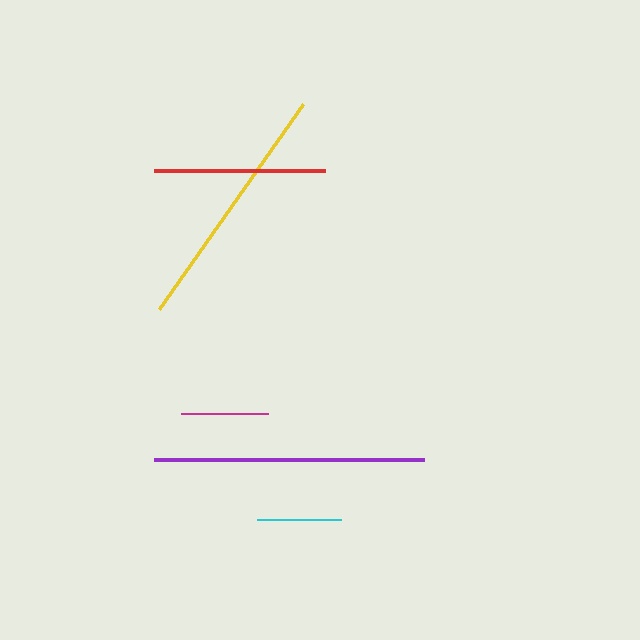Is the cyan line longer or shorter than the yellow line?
The yellow line is longer than the cyan line.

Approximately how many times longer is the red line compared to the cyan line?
The red line is approximately 2.0 times the length of the cyan line.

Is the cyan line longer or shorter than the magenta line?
The magenta line is longer than the cyan line.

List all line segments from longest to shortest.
From longest to shortest: purple, yellow, red, magenta, cyan.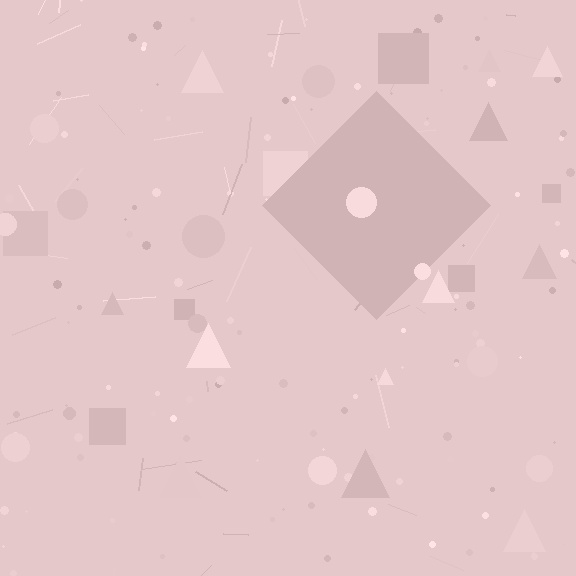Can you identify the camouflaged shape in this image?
The camouflaged shape is a diamond.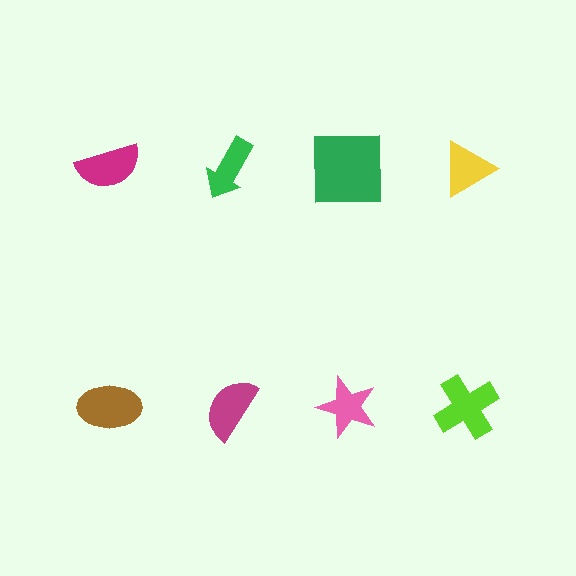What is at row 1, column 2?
A green arrow.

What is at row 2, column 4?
A lime cross.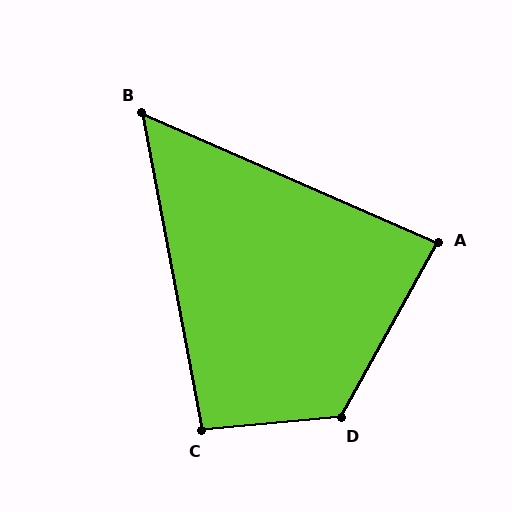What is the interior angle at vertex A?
Approximately 85 degrees (acute).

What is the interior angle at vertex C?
Approximately 95 degrees (obtuse).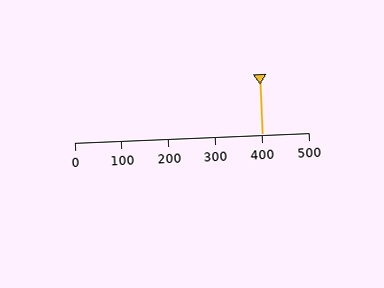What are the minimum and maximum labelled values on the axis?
The axis runs from 0 to 500.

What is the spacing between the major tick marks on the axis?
The major ticks are spaced 100 apart.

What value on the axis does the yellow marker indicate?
The marker indicates approximately 400.